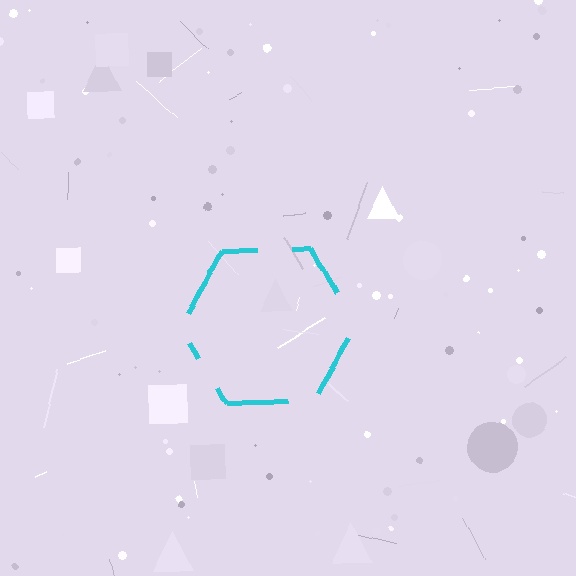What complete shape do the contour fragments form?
The contour fragments form a hexagon.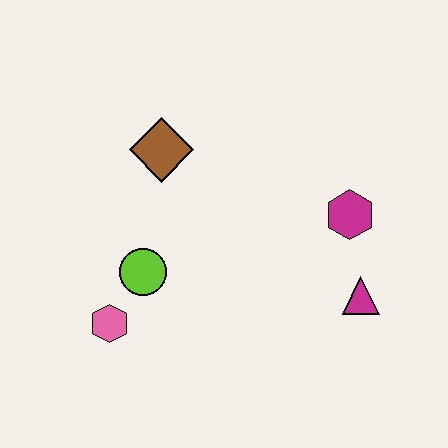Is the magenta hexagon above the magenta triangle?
Yes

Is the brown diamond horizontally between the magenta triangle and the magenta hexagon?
No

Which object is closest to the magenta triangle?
The magenta hexagon is closest to the magenta triangle.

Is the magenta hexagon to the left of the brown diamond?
No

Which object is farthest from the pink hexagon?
The magenta hexagon is farthest from the pink hexagon.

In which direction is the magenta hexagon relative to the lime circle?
The magenta hexagon is to the right of the lime circle.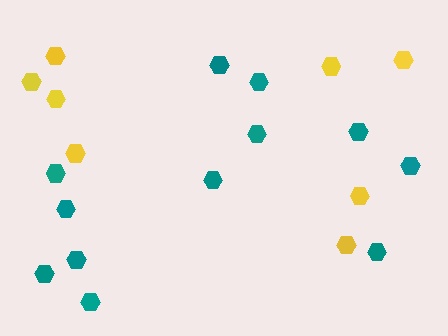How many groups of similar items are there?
There are 2 groups: one group of teal hexagons (12) and one group of yellow hexagons (8).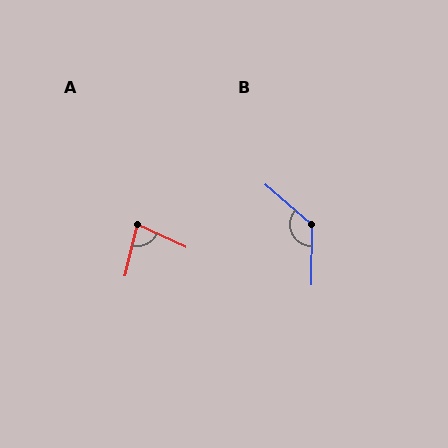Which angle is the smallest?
A, at approximately 79 degrees.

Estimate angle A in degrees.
Approximately 79 degrees.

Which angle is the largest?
B, at approximately 131 degrees.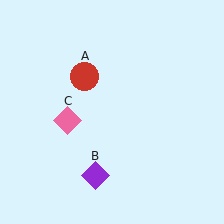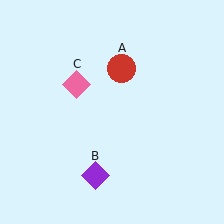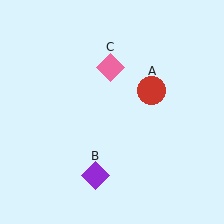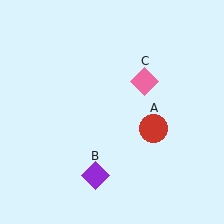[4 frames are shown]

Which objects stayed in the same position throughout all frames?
Purple diamond (object B) remained stationary.